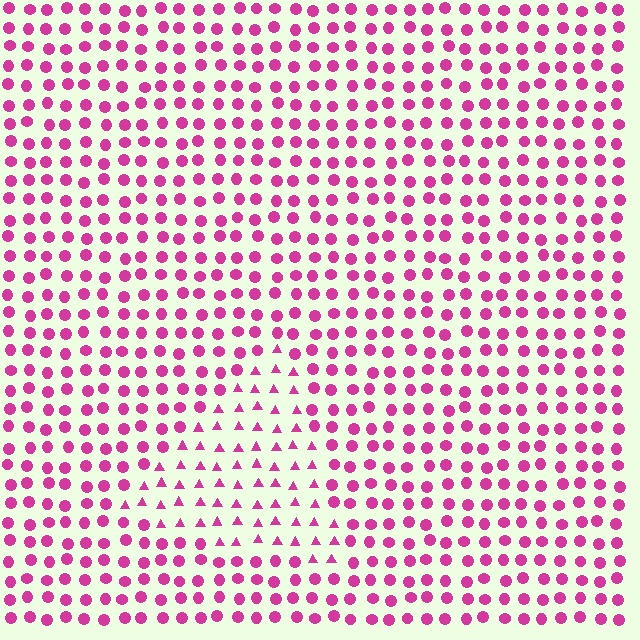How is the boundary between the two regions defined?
The boundary is defined by a change in element shape: triangles inside vs. circles outside. All elements share the same color and spacing.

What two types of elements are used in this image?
The image uses triangles inside the triangle region and circles outside it.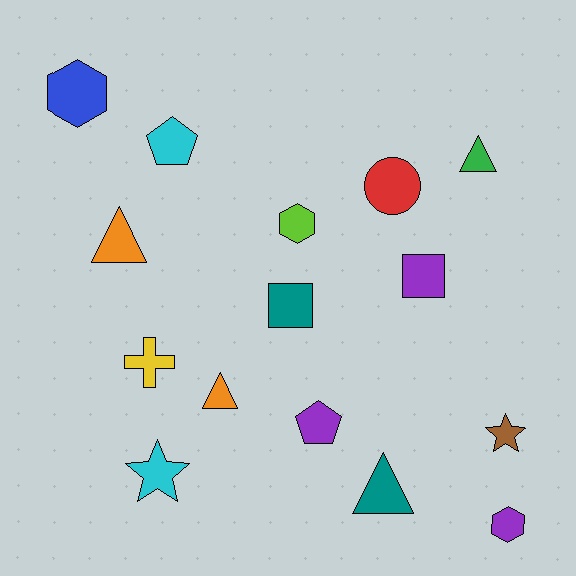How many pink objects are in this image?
There are no pink objects.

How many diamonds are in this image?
There are no diamonds.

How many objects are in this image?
There are 15 objects.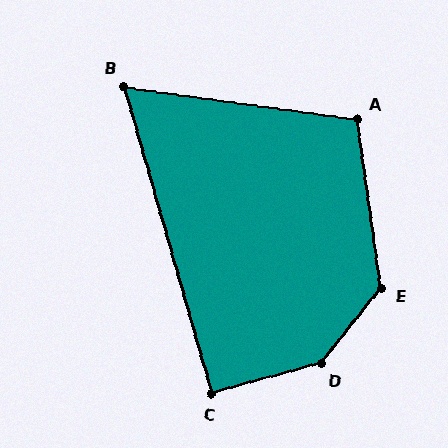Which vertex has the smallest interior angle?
B, at approximately 66 degrees.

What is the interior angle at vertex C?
Approximately 91 degrees (approximately right).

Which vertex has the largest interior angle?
D, at approximately 144 degrees.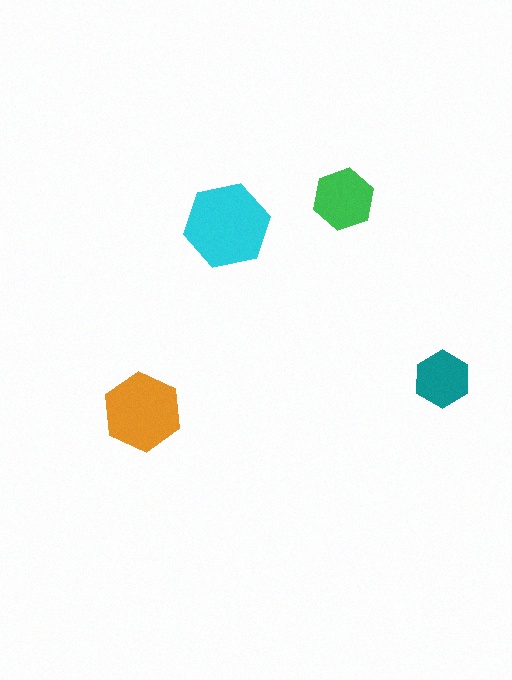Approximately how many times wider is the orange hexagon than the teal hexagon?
About 1.5 times wider.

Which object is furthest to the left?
The orange hexagon is leftmost.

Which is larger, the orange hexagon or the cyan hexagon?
The cyan one.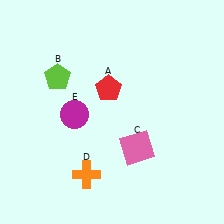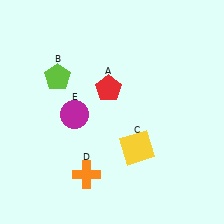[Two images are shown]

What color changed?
The square (C) changed from pink in Image 1 to yellow in Image 2.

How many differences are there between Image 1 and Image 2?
There is 1 difference between the two images.